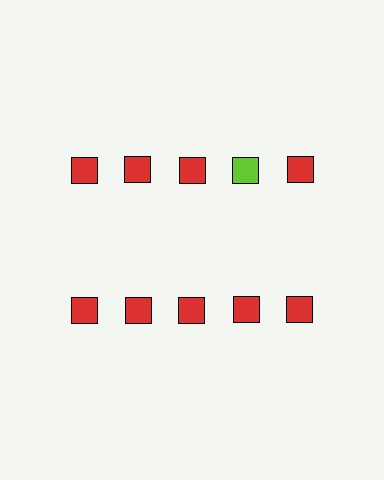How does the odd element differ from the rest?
It has a different color: lime instead of red.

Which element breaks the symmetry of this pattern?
The lime square in the top row, second from right column breaks the symmetry. All other shapes are red squares.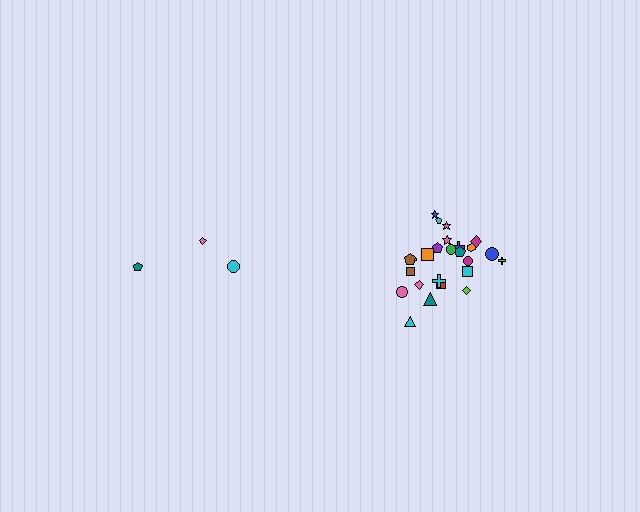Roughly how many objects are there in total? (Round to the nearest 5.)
Roughly 30 objects in total.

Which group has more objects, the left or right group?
The right group.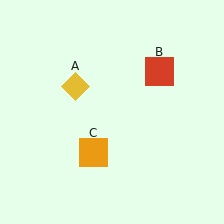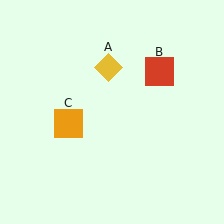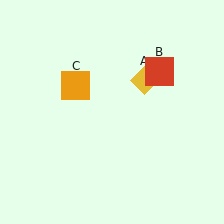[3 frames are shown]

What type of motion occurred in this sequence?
The yellow diamond (object A), orange square (object C) rotated clockwise around the center of the scene.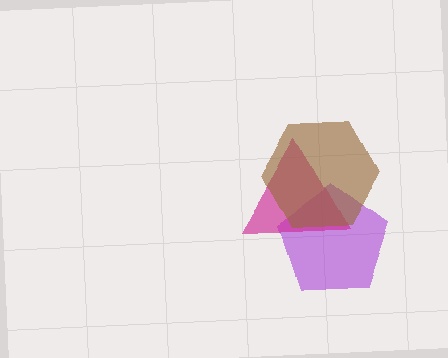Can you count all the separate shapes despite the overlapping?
Yes, there are 3 separate shapes.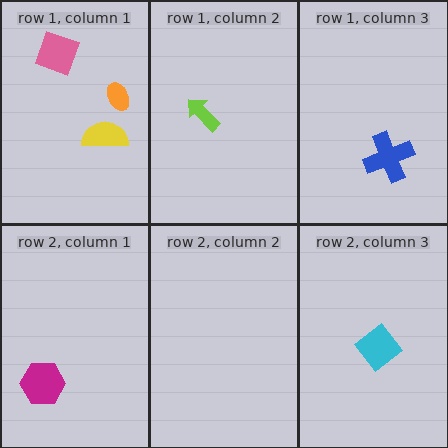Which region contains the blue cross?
The row 1, column 3 region.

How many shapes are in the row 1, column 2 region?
1.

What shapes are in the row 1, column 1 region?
The pink square, the orange ellipse, the yellow semicircle.